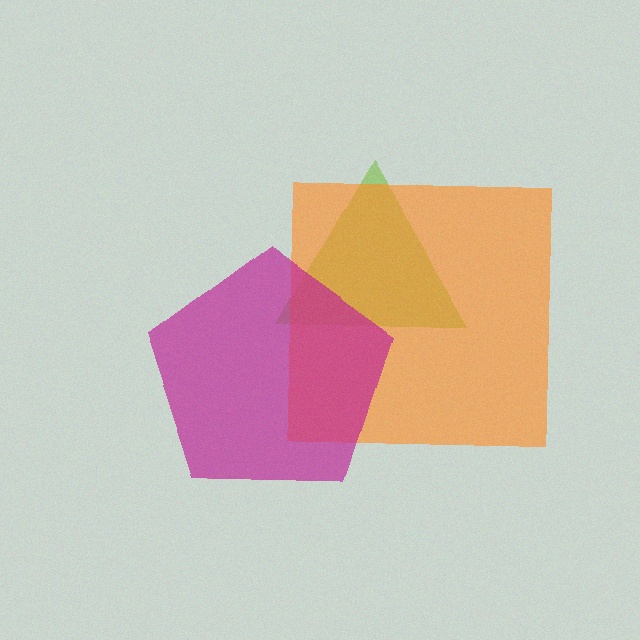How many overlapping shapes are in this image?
There are 3 overlapping shapes in the image.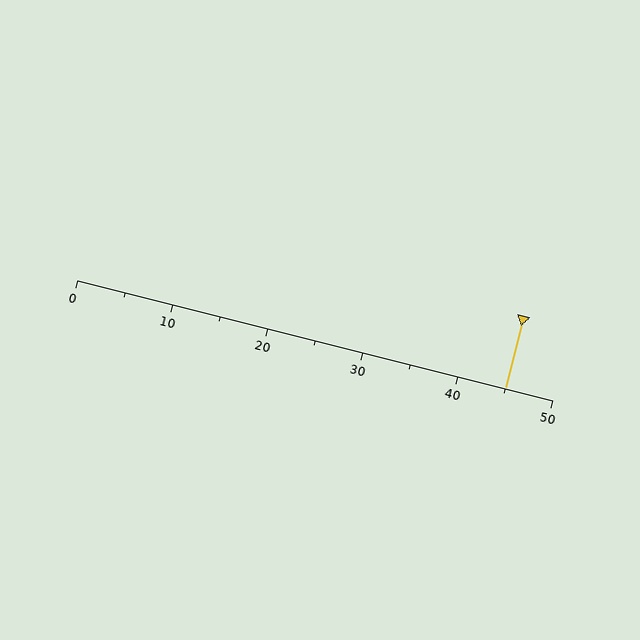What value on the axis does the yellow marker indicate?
The marker indicates approximately 45.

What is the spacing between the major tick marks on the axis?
The major ticks are spaced 10 apart.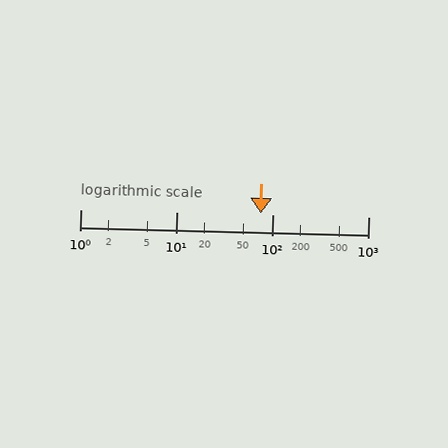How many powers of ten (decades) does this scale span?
The scale spans 3 decades, from 1 to 1000.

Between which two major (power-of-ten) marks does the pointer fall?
The pointer is between 10 and 100.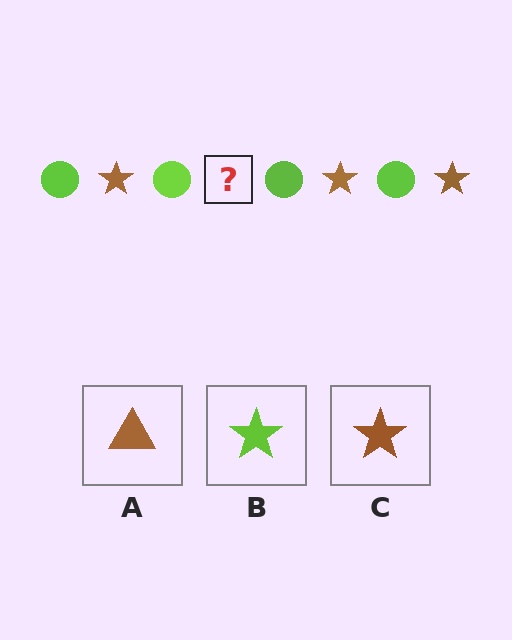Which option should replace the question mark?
Option C.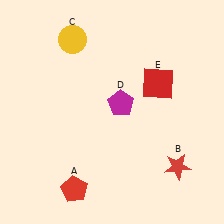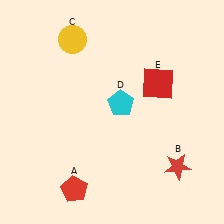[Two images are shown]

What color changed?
The pentagon (D) changed from magenta in Image 1 to cyan in Image 2.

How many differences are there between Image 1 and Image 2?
There is 1 difference between the two images.